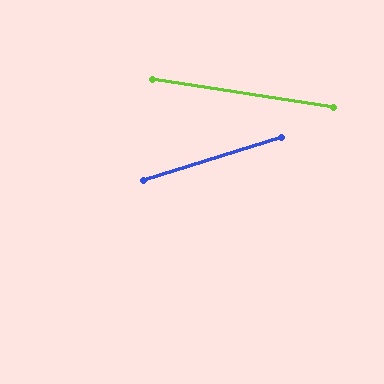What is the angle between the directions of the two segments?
Approximately 26 degrees.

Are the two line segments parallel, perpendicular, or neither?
Neither parallel nor perpendicular — they differ by about 26°.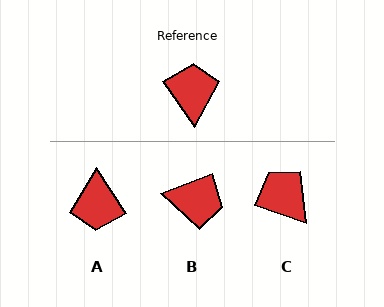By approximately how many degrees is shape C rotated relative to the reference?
Approximately 36 degrees counter-clockwise.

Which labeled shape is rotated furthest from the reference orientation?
A, about 178 degrees away.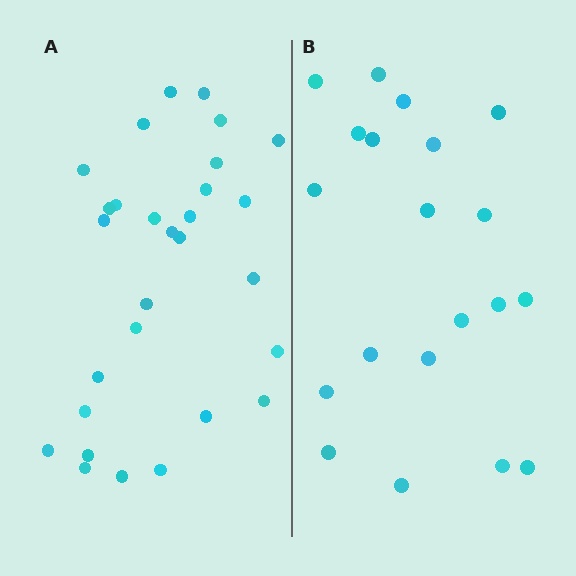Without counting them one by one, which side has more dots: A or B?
Region A (the left region) has more dots.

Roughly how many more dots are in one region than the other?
Region A has roughly 8 or so more dots than region B.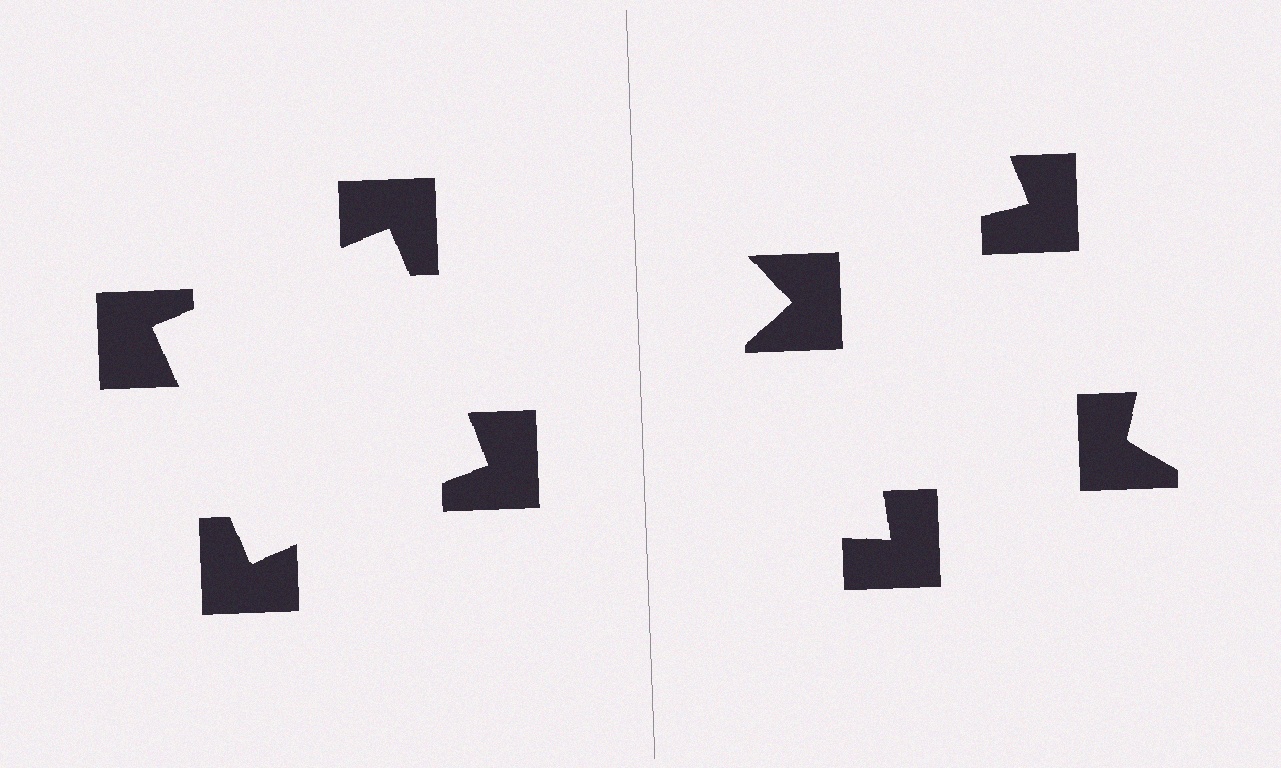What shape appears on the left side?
An illusory square.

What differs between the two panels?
The notched squares are positioned identically on both sides; only the wedge orientations differ. On the left they align to a square; on the right they are misaligned.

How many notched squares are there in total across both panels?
8 — 4 on each side.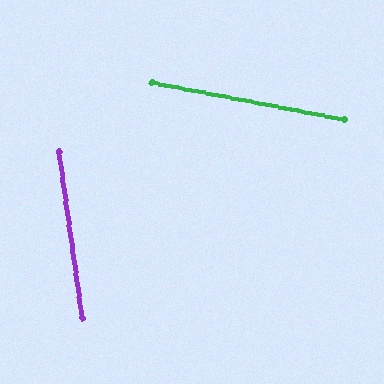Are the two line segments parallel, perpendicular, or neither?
Neither parallel nor perpendicular — they differ by about 71°.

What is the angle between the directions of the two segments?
Approximately 71 degrees.